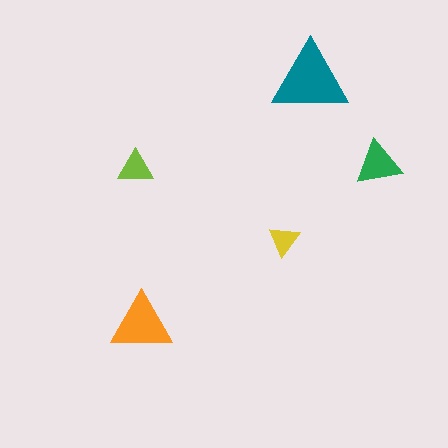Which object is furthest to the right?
The green triangle is rightmost.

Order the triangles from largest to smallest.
the teal one, the orange one, the green one, the lime one, the yellow one.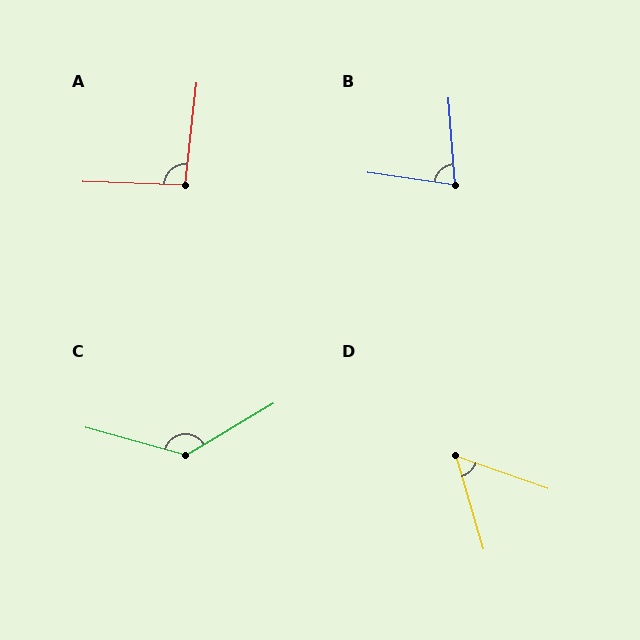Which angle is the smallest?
D, at approximately 54 degrees.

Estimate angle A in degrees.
Approximately 94 degrees.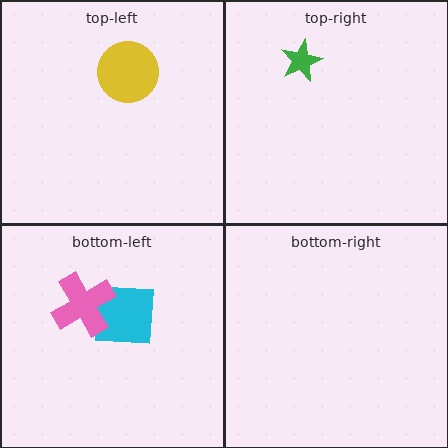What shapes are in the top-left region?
The yellow circle.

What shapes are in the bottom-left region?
The cyan square, the pink cross.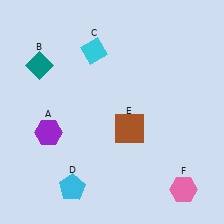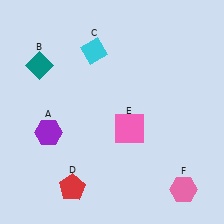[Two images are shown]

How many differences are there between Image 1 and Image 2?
There are 2 differences between the two images.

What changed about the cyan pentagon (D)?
In Image 1, D is cyan. In Image 2, it changed to red.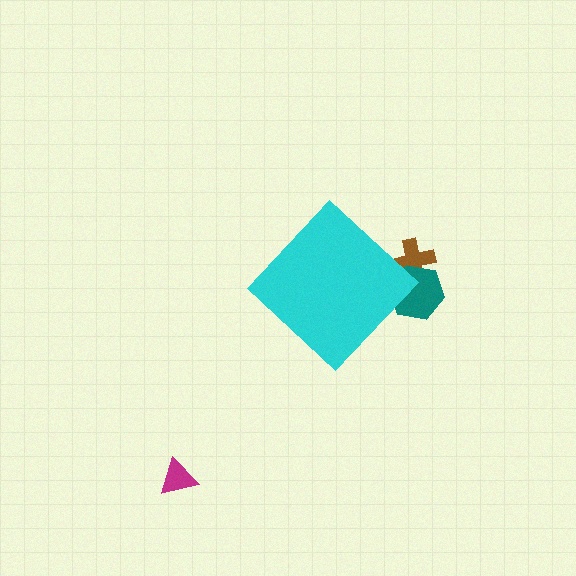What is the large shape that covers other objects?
A cyan diamond.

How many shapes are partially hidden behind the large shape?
2 shapes are partially hidden.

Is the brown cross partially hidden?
Yes, the brown cross is partially hidden behind the cyan diamond.